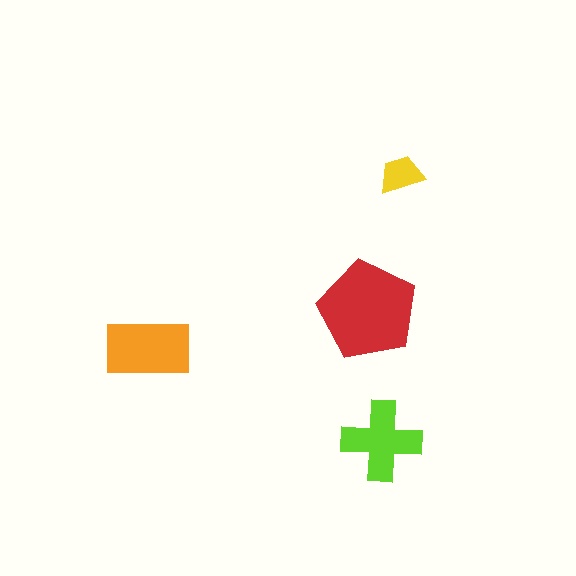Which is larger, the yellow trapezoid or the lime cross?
The lime cross.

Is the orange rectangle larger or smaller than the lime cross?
Larger.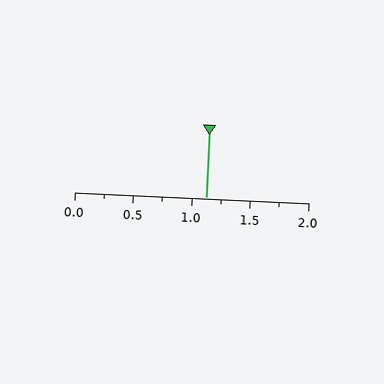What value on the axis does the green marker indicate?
The marker indicates approximately 1.12.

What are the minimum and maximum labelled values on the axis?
The axis runs from 0.0 to 2.0.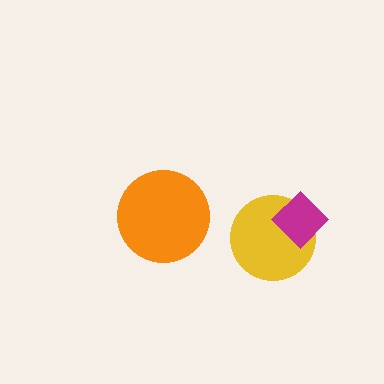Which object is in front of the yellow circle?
The magenta diamond is in front of the yellow circle.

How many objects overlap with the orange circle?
0 objects overlap with the orange circle.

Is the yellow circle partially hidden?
Yes, it is partially covered by another shape.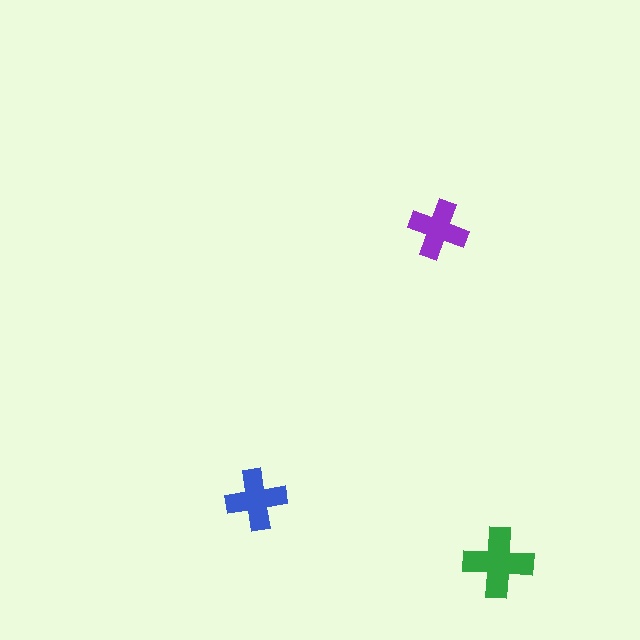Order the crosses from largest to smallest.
the green one, the blue one, the purple one.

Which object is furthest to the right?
The green cross is rightmost.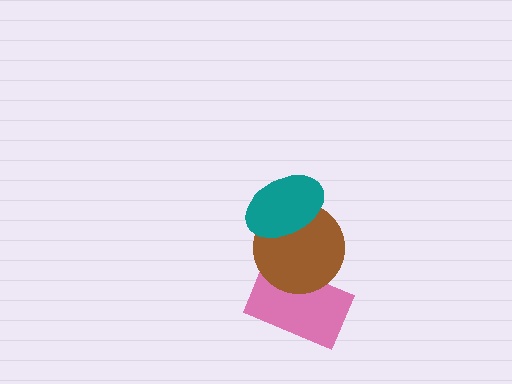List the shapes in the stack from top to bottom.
From top to bottom: the teal ellipse, the brown circle, the pink rectangle.